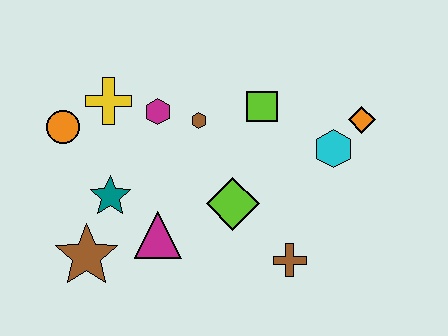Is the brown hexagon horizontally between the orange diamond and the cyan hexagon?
No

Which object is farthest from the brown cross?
The orange circle is farthest from the brown cross.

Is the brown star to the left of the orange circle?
No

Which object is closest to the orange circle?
The yellow cross is closest to the orange circle.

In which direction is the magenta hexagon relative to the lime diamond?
The magenta hexagon is above the lime diamond.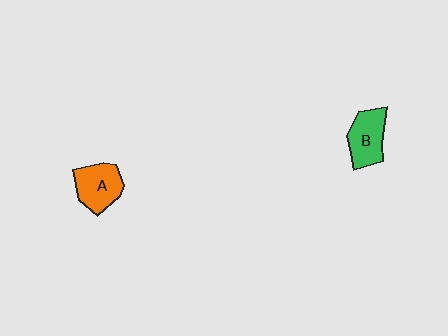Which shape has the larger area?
Shape A (orange).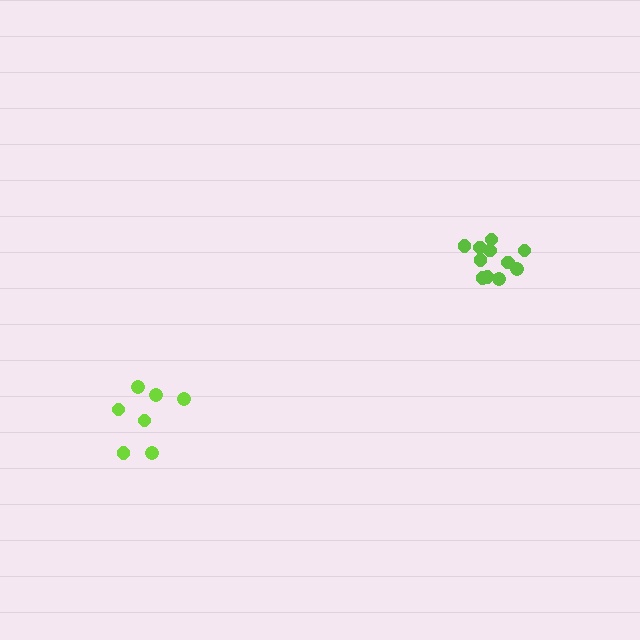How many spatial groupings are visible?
There are 2 spatial groupings.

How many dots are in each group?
Group 1: 7 dots, Group 2: 11 dots (18 total).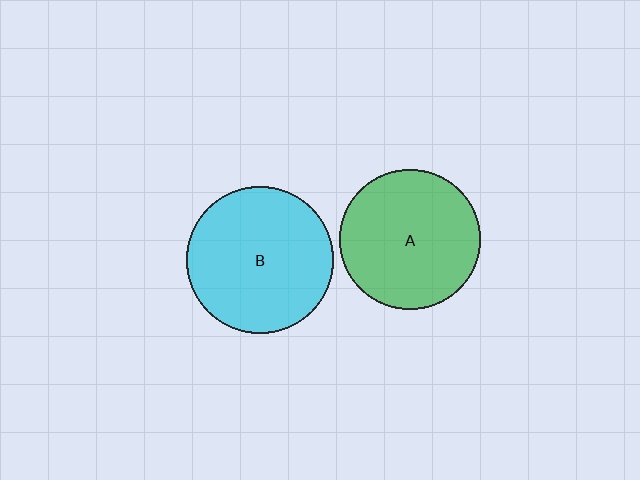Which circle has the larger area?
Circle B (cyan).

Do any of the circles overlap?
No, none of the circles overlap.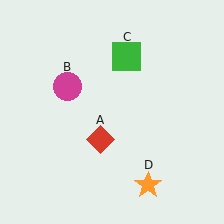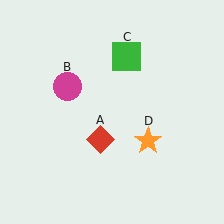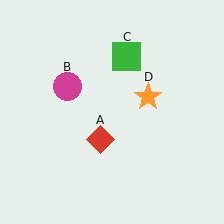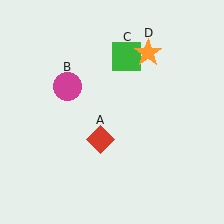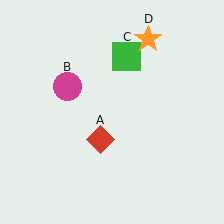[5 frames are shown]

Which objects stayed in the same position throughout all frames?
Red diamond (object A) and magenta circle (object B) and green square (object C) remained stationary.